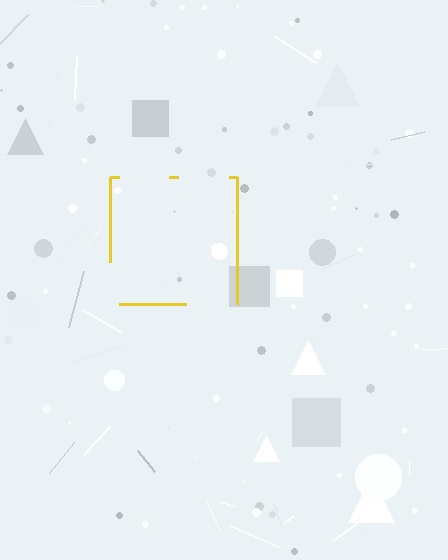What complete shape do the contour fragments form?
The contour fragments form a square.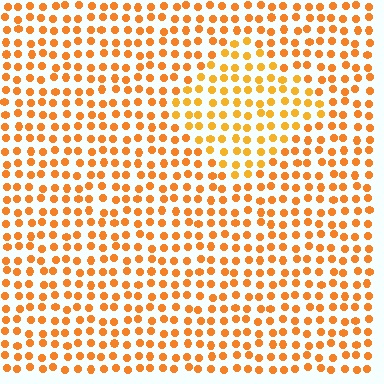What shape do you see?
I see a diamond.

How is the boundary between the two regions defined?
The boundary is defined purely by a slight shift in hue (about 15 degrees). Spacing, size, and orientation are identical on both sides.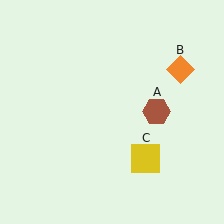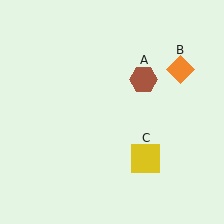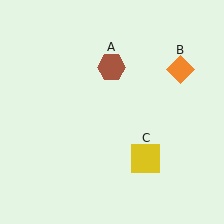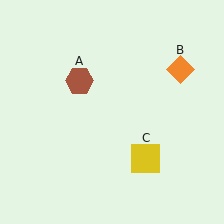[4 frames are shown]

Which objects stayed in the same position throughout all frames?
Orange diamond (object B) and yellow square (object C) remained stationary.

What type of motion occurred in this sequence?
The brown hexagon (object A) rotated counterclockwise around the center of the scene.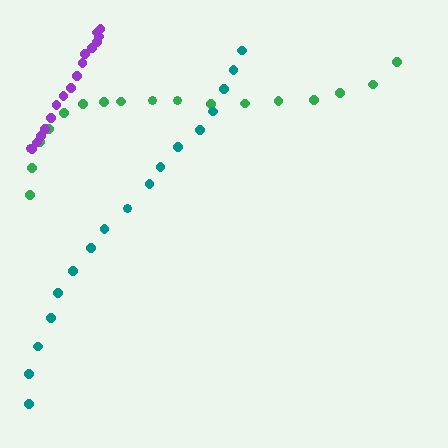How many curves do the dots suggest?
There are 3 distinct paths.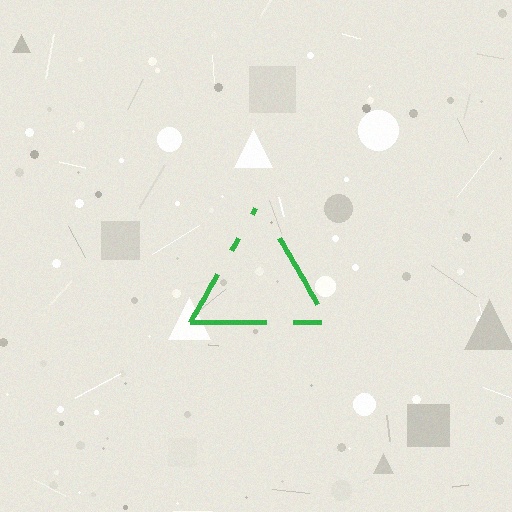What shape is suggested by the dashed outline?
The dashed outline suggests a triangle.